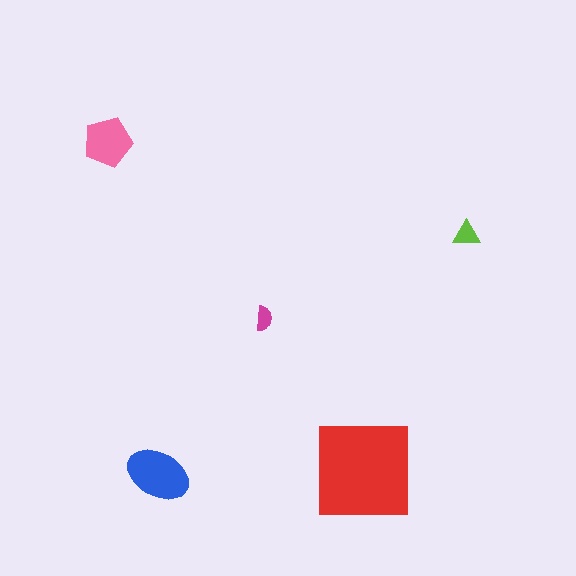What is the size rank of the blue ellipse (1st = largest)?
2nd.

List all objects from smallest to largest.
The magenta semicircle, the lime triangle, the pink pentagon, the blue ellipse, the red square.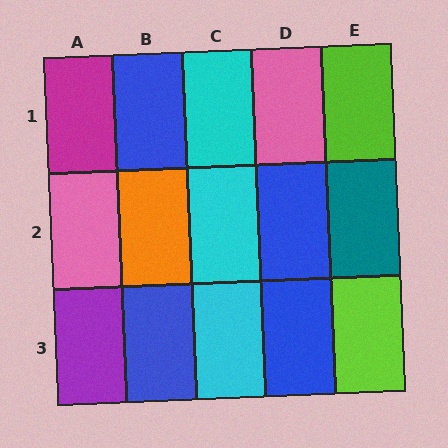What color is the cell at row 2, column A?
Pink.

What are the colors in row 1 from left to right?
Magenta, blue, cyan, pink, lime.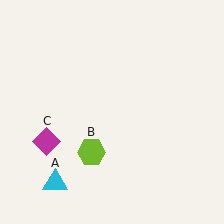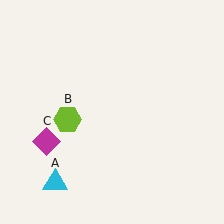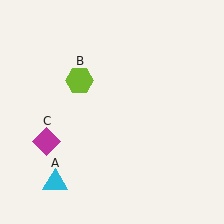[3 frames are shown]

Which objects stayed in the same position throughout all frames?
Cyan triangle (object A) and magenta diamond (object C) remained stationary.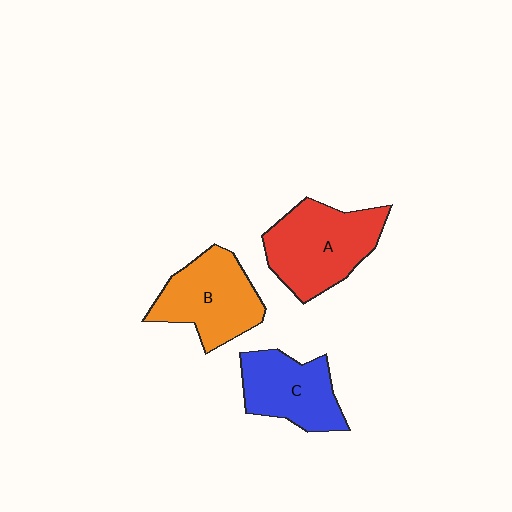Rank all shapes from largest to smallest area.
From largest to smallest: A (red), B (orange), C (blue).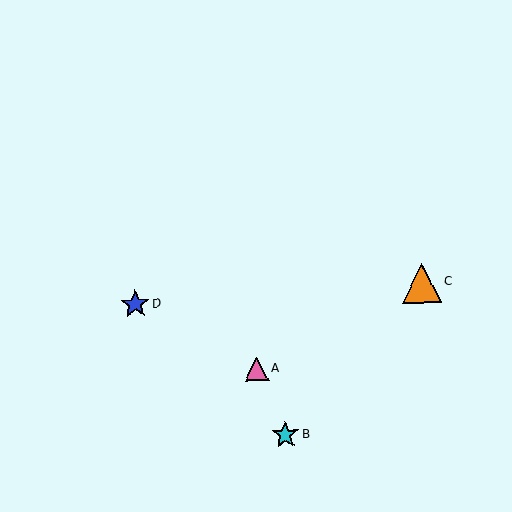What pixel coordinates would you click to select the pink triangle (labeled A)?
Click at (256, 369) to select the pink triangle A.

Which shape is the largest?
The orange triangle (labeled C) is the largest.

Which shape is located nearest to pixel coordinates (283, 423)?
The cyan star (labeled B) at (285, 435) is nearest to that location.